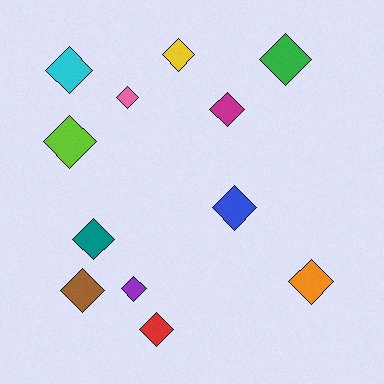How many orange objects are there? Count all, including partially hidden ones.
There is 1 orange object.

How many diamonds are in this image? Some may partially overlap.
There are 12 diamonds.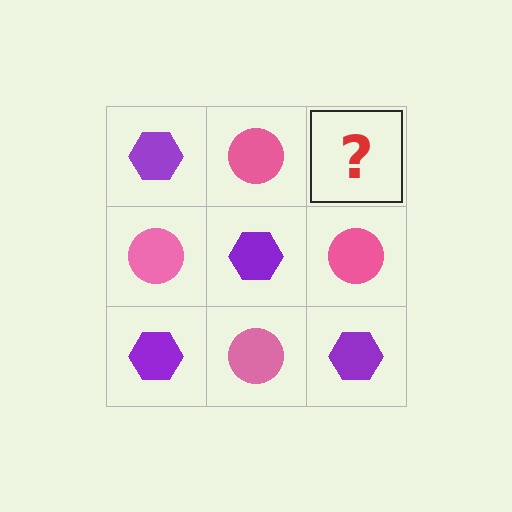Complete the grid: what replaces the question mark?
The question mark should be replaced with a purple hexagon.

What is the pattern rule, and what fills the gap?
The rule is that it alternates purple hexagon and pink circle in a checkerboard pattern. The gap should be filled with a purple hexagon.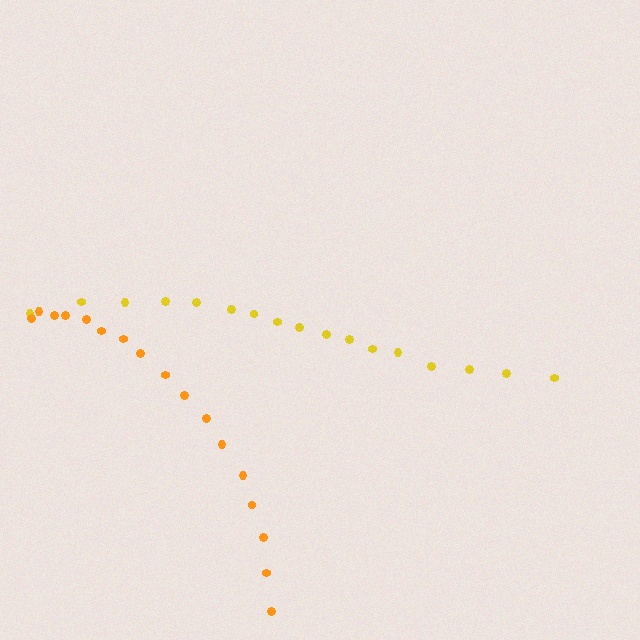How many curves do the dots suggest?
There are 2 distinct paths.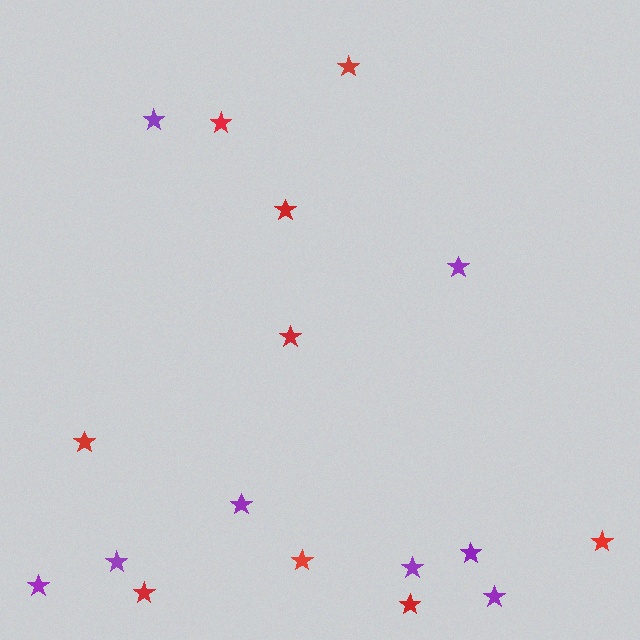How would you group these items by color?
There are 2 groups: one group of red stars (9) and one group of purple stars (8).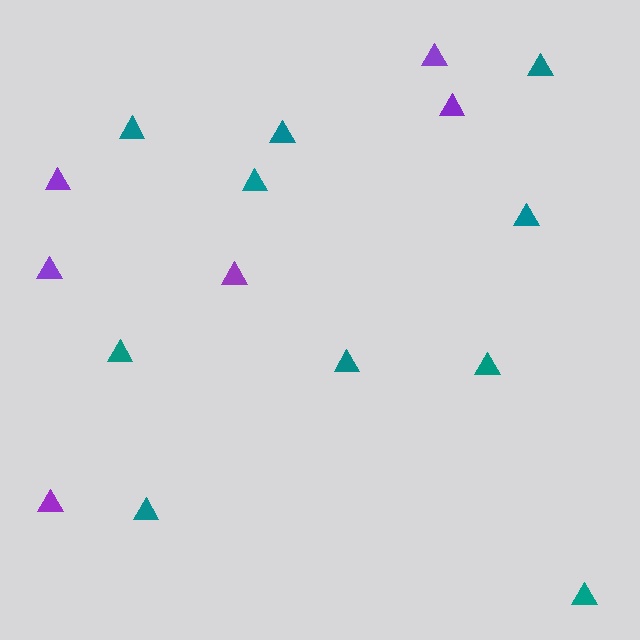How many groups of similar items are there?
There are 2 groups: one group of teal triangles (10) and one group of purple triangles (6).